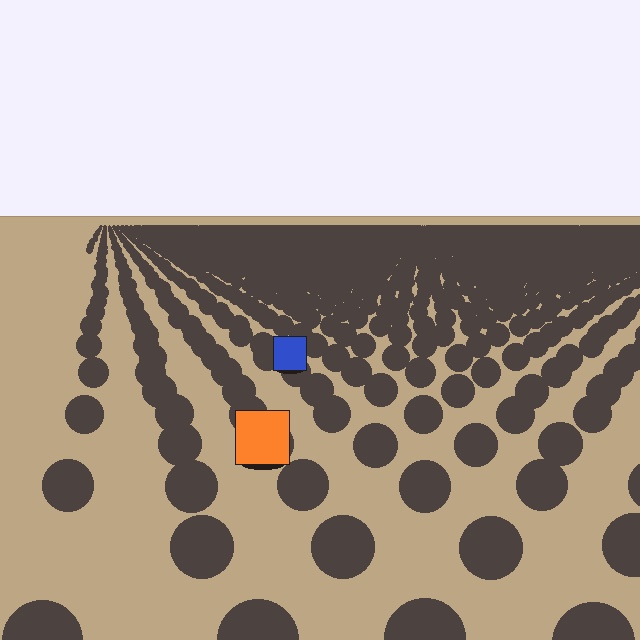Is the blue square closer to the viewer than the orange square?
No. The orange square is closer — you can tell from the texture gradient: the ground texture is coarser near it.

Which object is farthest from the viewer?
The blue square is farthest from the viewer. It appears smaller and the ground texture around it is denser.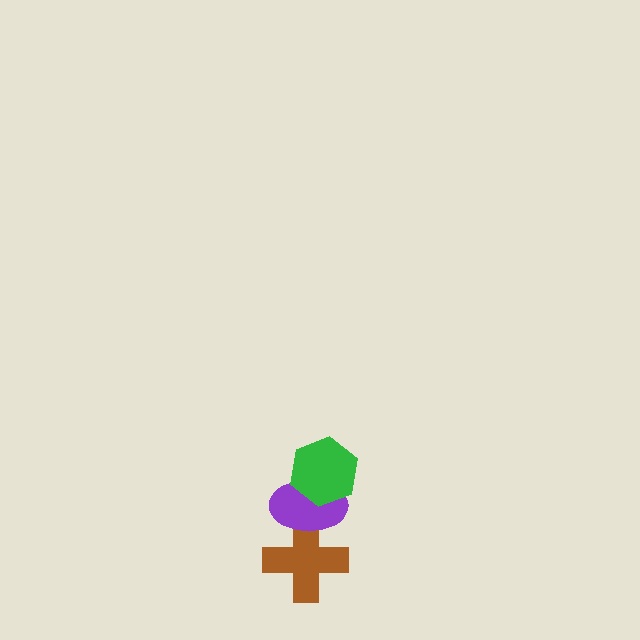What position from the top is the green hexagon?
The green hexagon is 1st from the top.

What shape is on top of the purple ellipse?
The green hexagon is on top of the purple ellipse.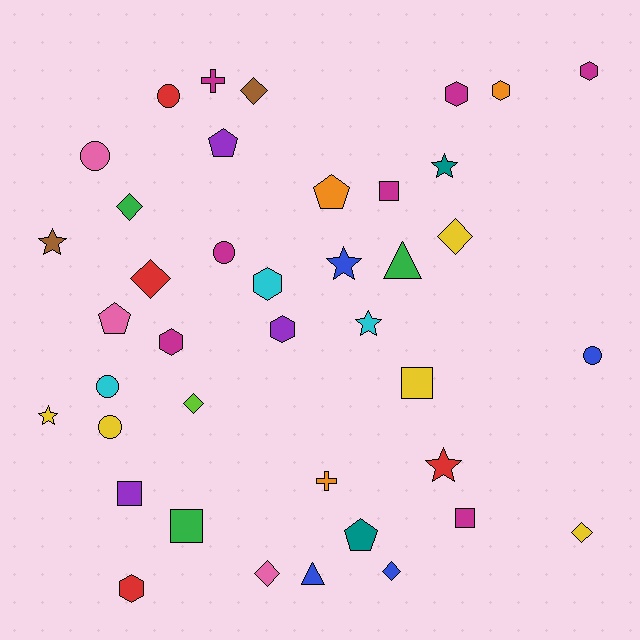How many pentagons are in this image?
There are 4 pentagons.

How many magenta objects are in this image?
There are 7 magenta objects.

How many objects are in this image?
There are 40 objects.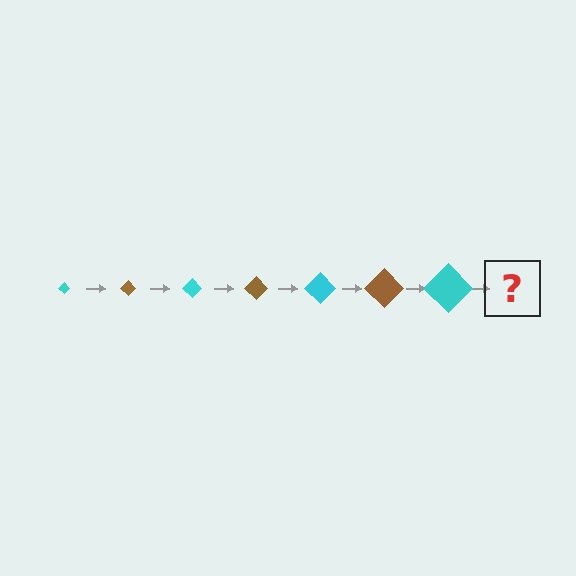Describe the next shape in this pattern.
It should be a brown diamond, larger than the previous one.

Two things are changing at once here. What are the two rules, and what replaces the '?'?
The two rules are that the diamond grows larger each step and the color cycles through cyan and brown. The '?' should be a brown diamond, larger than the previous one.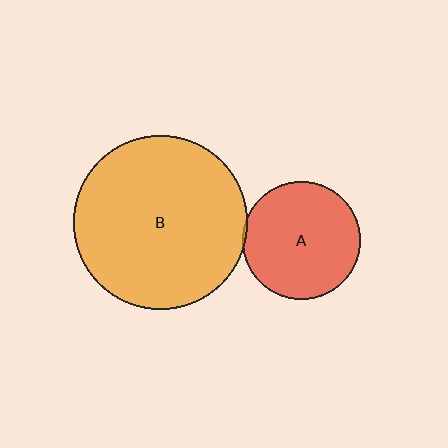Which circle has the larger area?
Circle B (orange).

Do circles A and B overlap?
Yes.